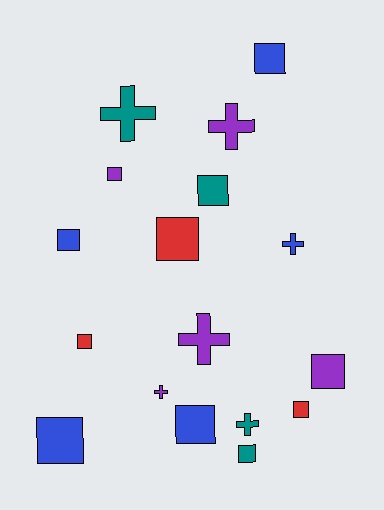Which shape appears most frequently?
Square, with 11 objects.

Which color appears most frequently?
Blue, with 5 objects.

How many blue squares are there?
There are 4 blue squares.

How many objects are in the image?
There are 17 objects.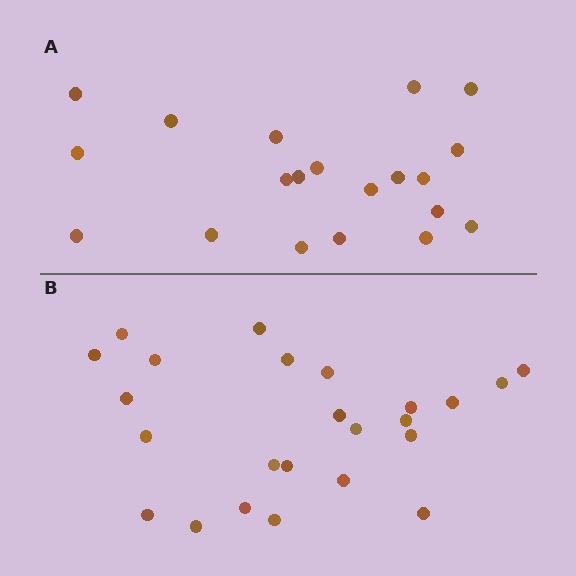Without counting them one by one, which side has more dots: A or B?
Region B (the bottom region) has more dots.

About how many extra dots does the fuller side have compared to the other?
Region B has about 4 more dots than region A.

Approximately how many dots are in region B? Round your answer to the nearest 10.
About 20 dots. (The exact count is 24, which rounds to 20.)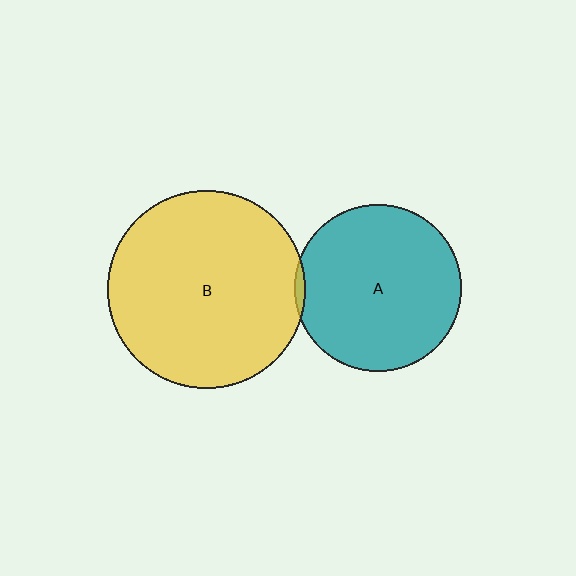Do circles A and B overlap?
Yes.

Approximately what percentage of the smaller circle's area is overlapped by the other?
Approximately 5%.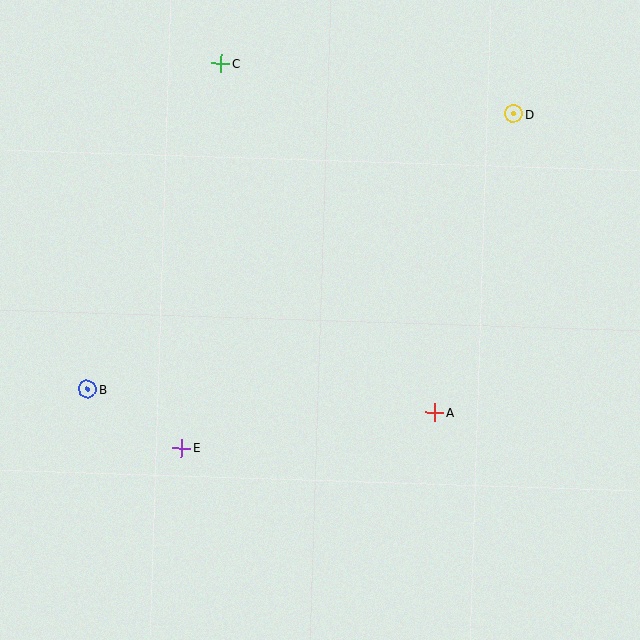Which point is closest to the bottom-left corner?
Point E is closest to the bottom-left corner.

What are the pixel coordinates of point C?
Point C is at (221, 63).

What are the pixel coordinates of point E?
Point E is at (181, 448).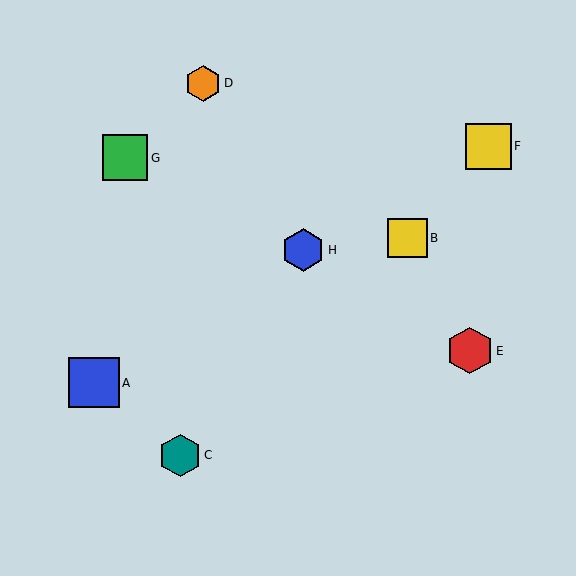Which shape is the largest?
The blue square (labeled A) is the largest.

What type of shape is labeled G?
Shape G is a green square.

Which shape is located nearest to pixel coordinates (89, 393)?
The blue square (labeled A) at (94, 383) is nearest to that location.